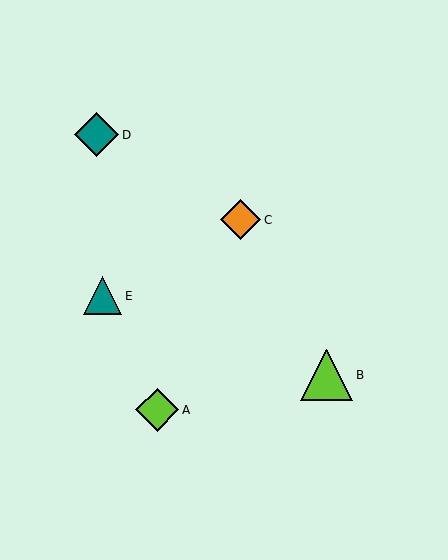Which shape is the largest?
The lime triangle (labeled B) is the largest.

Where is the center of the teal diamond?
The center of the teal diamond is at (97, 135).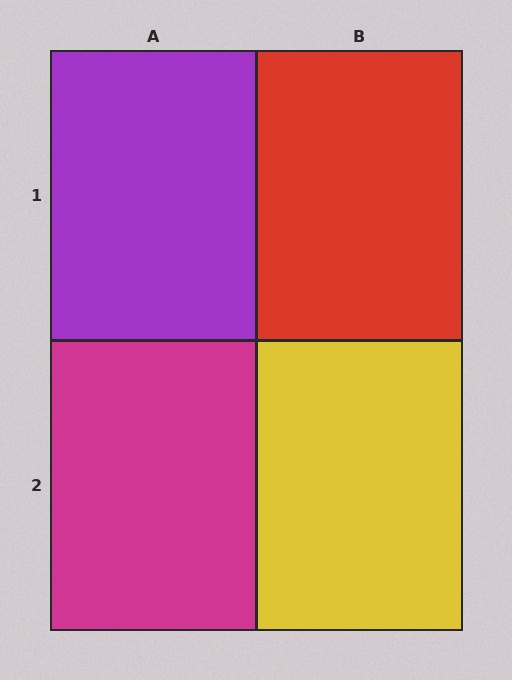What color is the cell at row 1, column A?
Purple.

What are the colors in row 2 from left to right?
Magenta, yellow.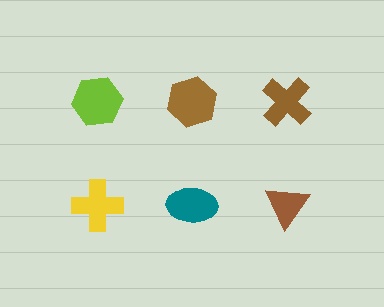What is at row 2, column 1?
A yellow cross.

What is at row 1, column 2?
A brown hexagon.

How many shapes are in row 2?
3 shapes.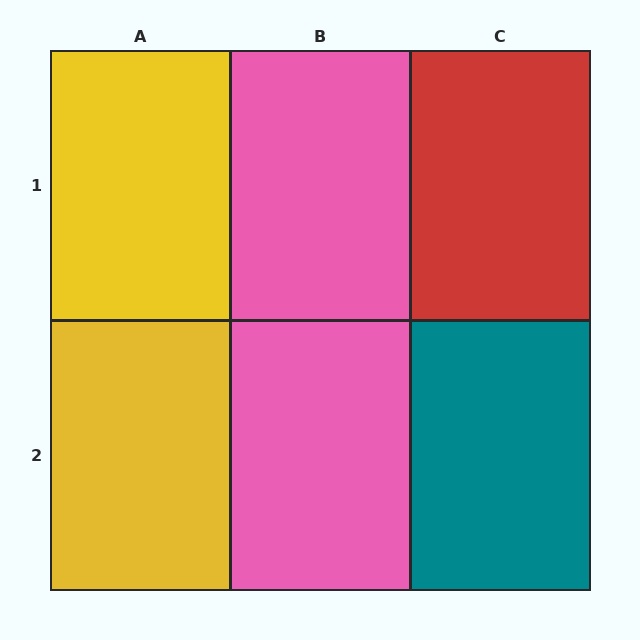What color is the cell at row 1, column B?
Pink.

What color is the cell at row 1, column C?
Red.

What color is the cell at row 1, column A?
Yellow.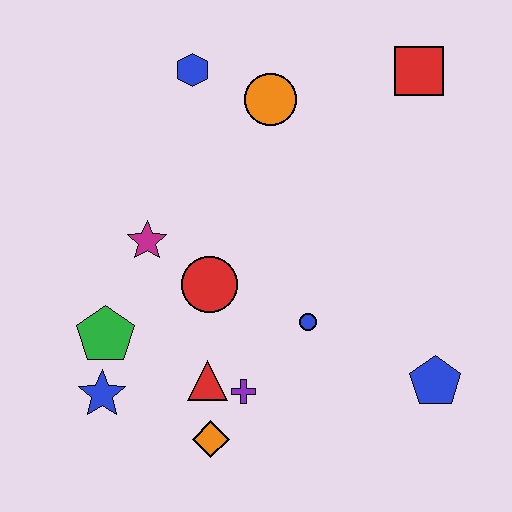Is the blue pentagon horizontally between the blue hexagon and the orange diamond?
No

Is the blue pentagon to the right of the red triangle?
Yes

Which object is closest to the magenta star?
The red circle is closest to the magenta star.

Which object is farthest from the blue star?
The red square is farthest from the blue star.